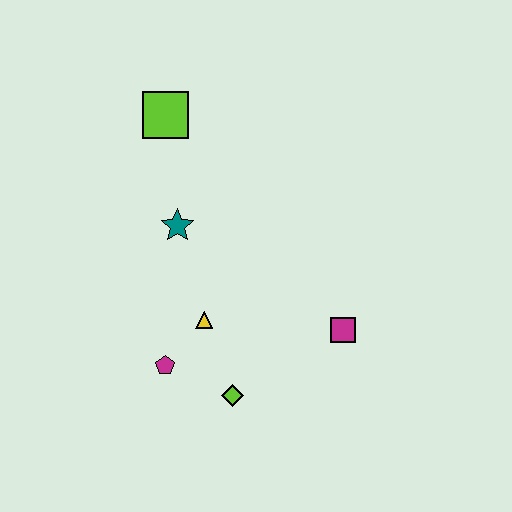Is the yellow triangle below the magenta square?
No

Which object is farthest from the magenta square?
The lime square is farthest from the magenta square.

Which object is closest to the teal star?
The yellow triangle is closest to the teal star.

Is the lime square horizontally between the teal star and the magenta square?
No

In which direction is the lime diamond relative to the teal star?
The lime diamond is below the teal star.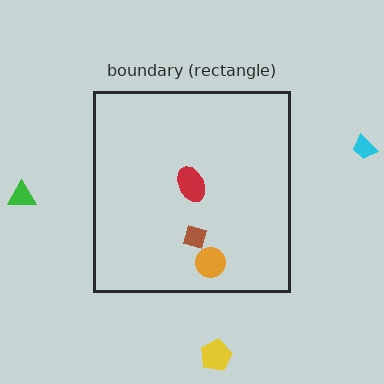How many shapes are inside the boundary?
3 inside, 3 outside.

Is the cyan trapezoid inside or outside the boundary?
Outside.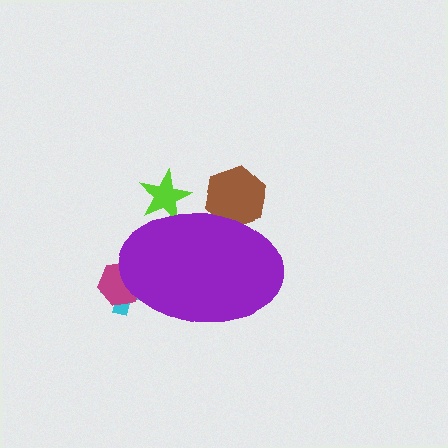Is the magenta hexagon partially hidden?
Yes, the magenta hexagon is partially hidden behind the purple ellipse.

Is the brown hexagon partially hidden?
Yes, the brown hexagon is partially hidden behind the purple ellipse.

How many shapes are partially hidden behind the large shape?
4 shapes are partially hidden.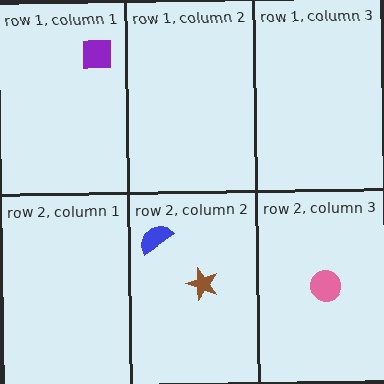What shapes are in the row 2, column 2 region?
The brown star, the blue semicircle.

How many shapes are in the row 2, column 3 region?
1.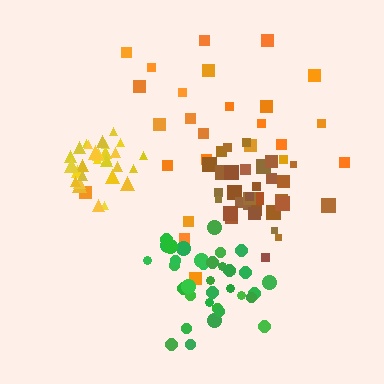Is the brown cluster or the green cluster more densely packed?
Green.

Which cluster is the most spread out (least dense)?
Orange.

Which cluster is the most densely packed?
Yellow.